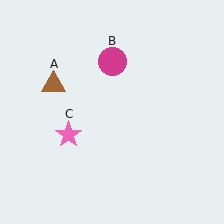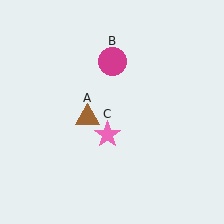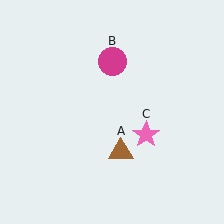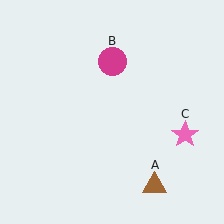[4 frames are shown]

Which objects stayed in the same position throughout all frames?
Magenta circle (object B) remained stationary.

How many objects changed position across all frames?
2 objects changed position: brown triangle (object A), pink star (object C).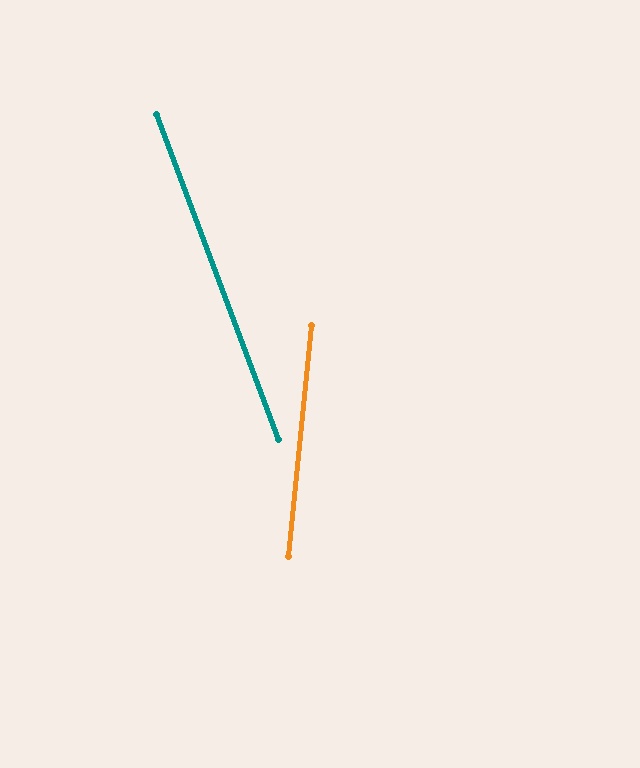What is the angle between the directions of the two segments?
Approximately 26 degrees.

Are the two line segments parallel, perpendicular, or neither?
Neither parallel nor perpendicular — they differ by about 26°.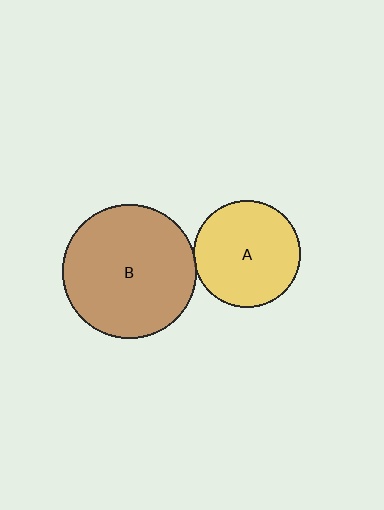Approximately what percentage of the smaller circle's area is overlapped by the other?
Approximately 5%.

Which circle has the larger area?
Circle B (brown).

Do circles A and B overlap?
Yes.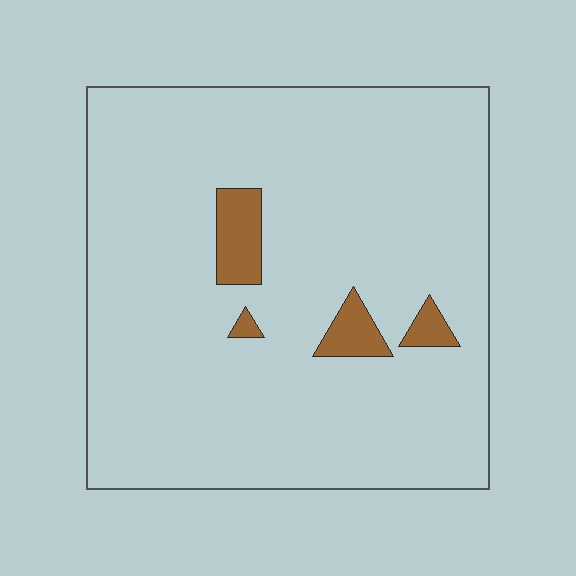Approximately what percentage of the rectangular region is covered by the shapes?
Approximately 5%.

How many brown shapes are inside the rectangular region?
4.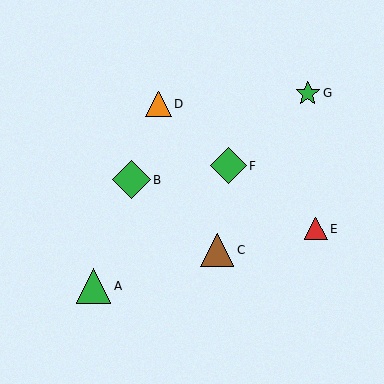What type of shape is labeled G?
Shape G is a green star.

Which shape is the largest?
The green diamond (labeled B) is the largest.